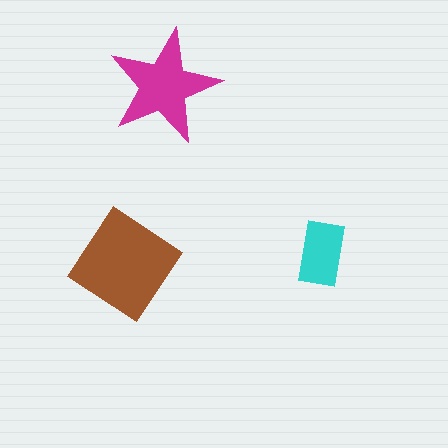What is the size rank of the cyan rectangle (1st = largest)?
3rd.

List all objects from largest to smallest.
The brown diamond, the magenta star, the cyan rectangle.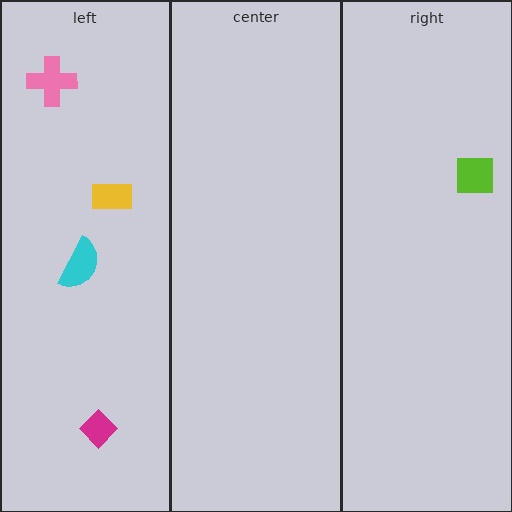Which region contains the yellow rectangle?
The left region.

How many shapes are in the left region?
4.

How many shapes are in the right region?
1.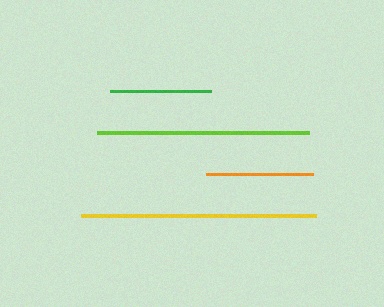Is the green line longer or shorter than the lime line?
The lime line is longer than the green line.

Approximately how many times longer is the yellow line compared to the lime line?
The yellow line is approximately 1.1 times the length of the lime line.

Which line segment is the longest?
The yellow line is the longest at approximately 235 pixels.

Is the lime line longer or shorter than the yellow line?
The yellow line is longer than the lime line.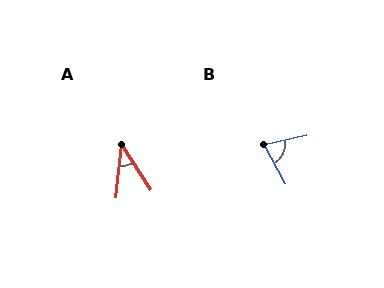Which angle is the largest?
B, at approximately 74 degrees.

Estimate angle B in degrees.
Approximately 74 degrees.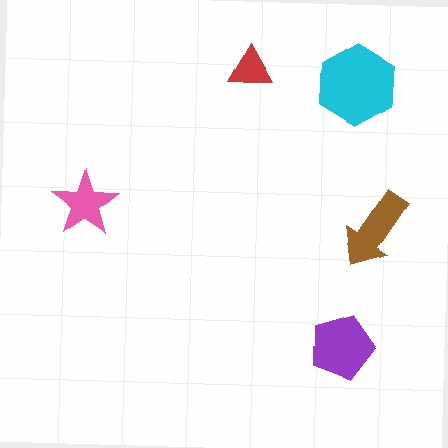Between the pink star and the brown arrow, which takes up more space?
The brown arrow.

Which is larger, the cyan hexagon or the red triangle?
The cyan hexagon.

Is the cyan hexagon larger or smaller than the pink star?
Larger.